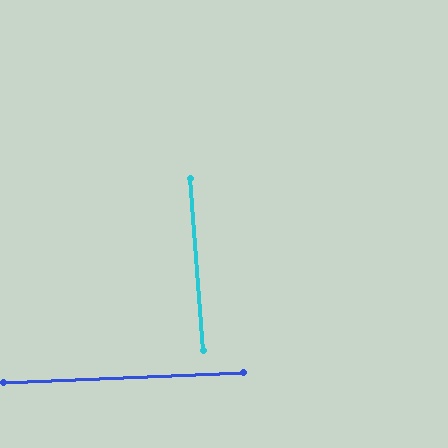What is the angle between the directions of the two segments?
Approximately 88 degrees.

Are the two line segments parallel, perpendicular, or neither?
Perpendicular — they meet at approximately 88°.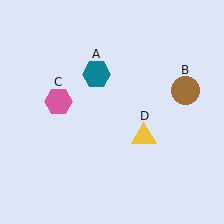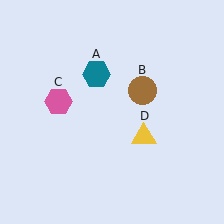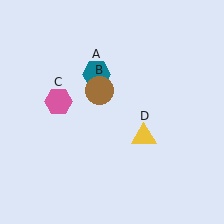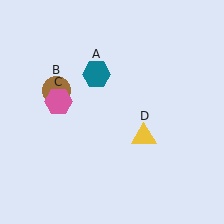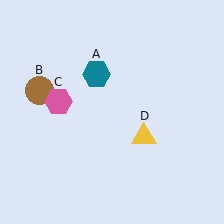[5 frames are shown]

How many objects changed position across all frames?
1 object changed position: brown circle (object B).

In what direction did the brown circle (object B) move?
The brown circle (object B) moved left.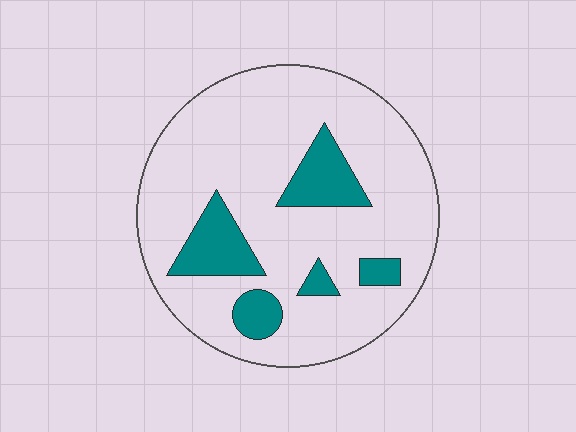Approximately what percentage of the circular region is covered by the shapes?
Approximately 20%.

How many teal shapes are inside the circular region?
5.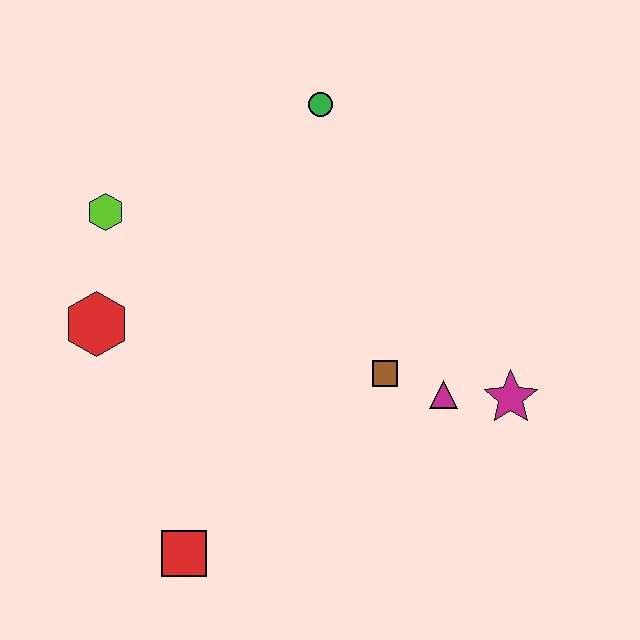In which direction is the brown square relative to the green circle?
The brown square is below the green circle.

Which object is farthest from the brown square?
The lime hexagon is farthest from the brown square.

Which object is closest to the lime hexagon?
The red hexagon is closest to the lime hexagon.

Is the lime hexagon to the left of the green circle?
Yes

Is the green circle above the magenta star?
Yes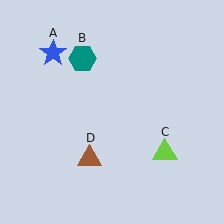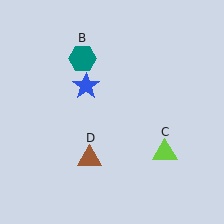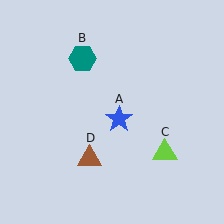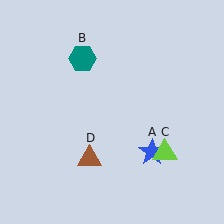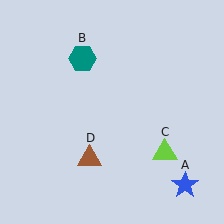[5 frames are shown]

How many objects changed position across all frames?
1 object changed position: blue star (object A).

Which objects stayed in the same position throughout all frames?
Teal hexagon (object B) and lime triangle (object C) and brown triangle (object D) remained stationary.